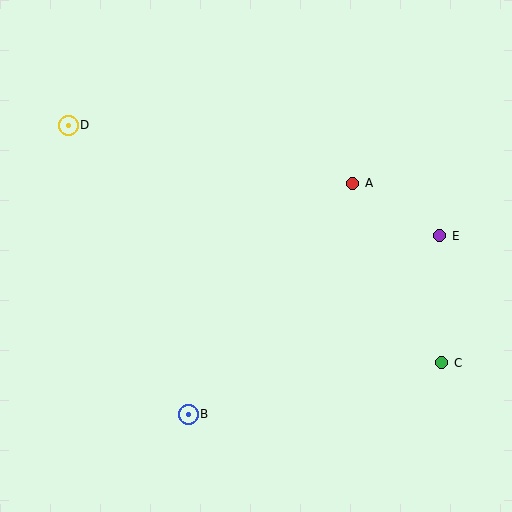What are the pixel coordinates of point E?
Point E is at (440, 236).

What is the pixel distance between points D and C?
The distance between D and C is 443 pixels.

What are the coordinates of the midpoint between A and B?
The midpoint between A and B is at (271, 299).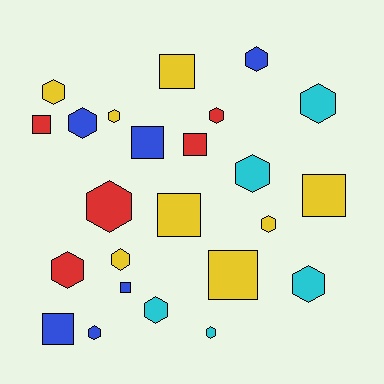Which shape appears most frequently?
Hexagon, with 15 objects.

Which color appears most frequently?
Yellow, with 8 objects.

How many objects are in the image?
There are 24 objects.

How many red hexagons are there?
There are 3 red hexagons.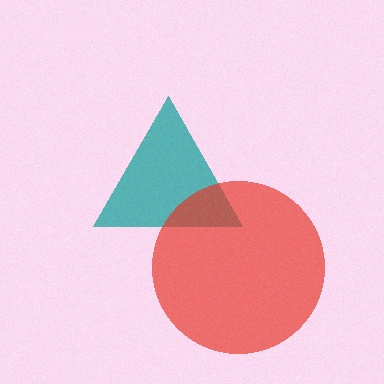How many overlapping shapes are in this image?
There are 2 overlapping shapes in the image.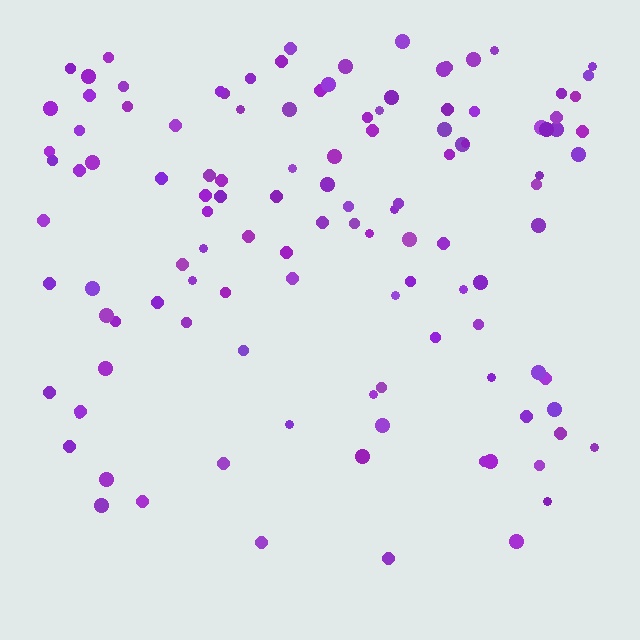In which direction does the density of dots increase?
From bottom to top, with the top side densest.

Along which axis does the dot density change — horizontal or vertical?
Vertical.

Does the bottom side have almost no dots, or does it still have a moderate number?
Still a moderate number, just noticeably fewer than the top.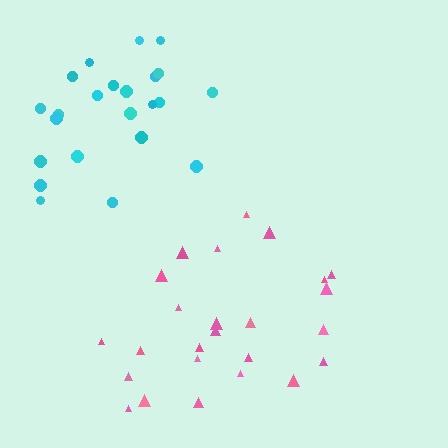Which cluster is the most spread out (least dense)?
Cyan.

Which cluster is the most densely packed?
Pink.